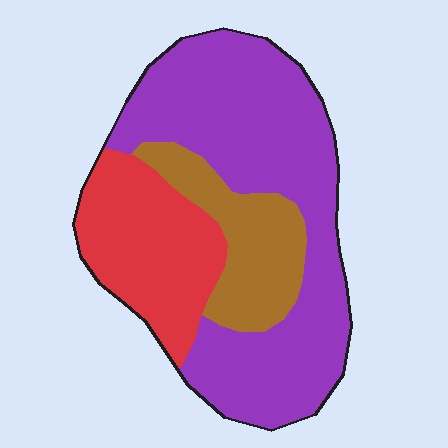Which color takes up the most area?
Purple, at roughly 55%.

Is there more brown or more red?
Red.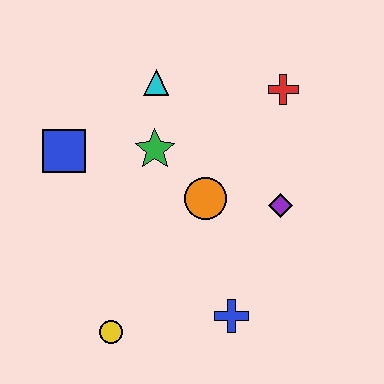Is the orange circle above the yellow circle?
Yes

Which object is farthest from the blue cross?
The cyan triangle is farthest from the blue cross.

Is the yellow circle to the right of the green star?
No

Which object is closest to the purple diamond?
The orange circle is closest to the purple diamond.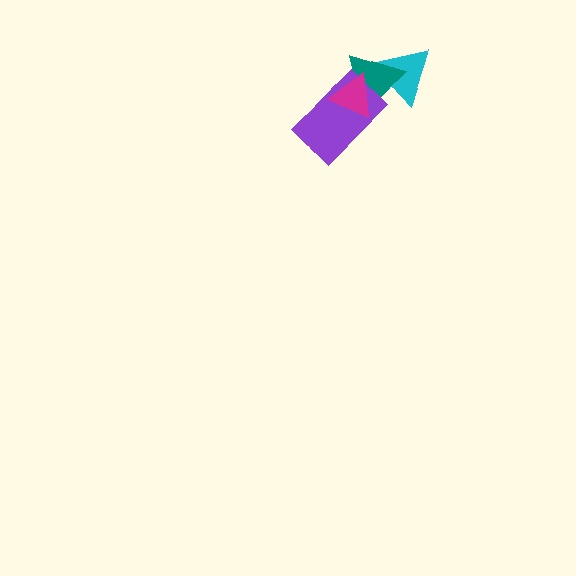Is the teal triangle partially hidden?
Yes, it is partially covered by another shape.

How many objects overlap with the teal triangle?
3 objects overlap with the teal triangle.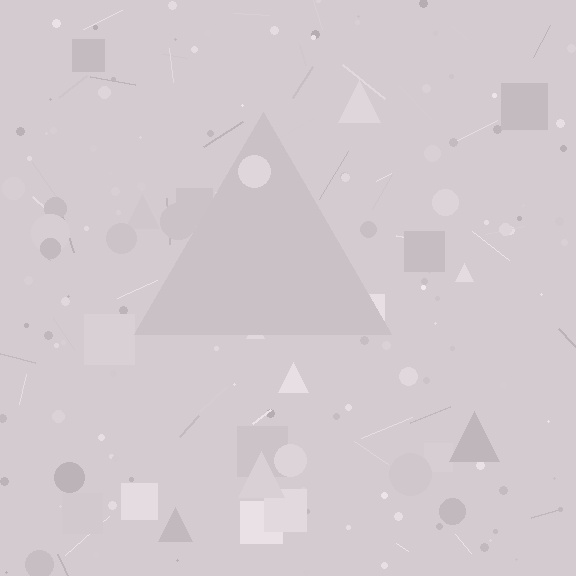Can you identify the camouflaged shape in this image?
The camouflaged shape is a triangle.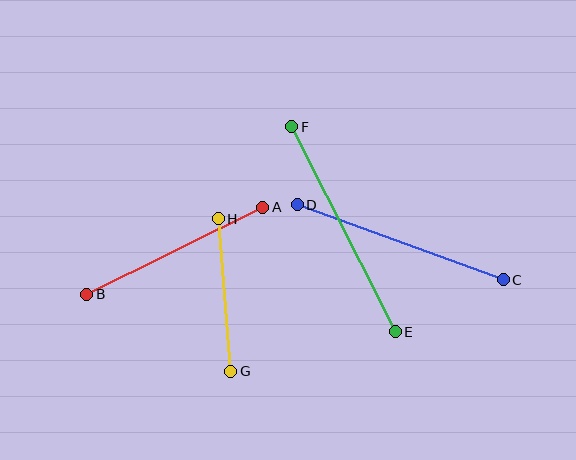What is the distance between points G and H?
The distance is approximately 153 pixels.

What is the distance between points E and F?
The distance is approximately 229 pixels.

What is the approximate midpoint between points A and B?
The midpoint is at approximately (175, 251) pixels.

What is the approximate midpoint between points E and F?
The midpoint is at approximately (344, 229) pixels.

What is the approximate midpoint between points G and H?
The midpoint is at approximately (224, 295) pixels.